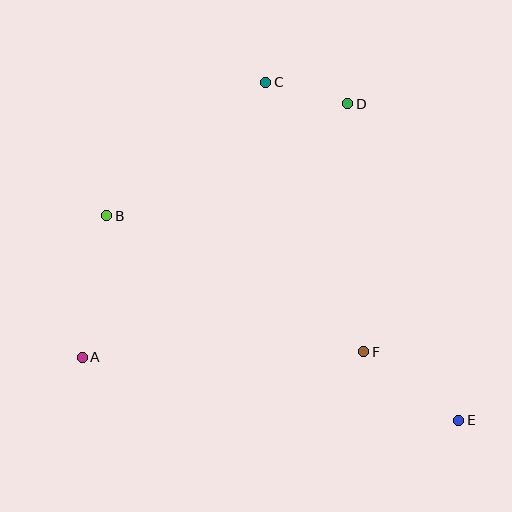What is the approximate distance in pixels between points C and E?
The distance between C and E is approximately 390 pixels.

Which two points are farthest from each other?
Points B and E are farthest from each other.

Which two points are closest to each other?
Points C and D are closest to each other.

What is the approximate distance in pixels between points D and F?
The distance between D and F is approximately 248 pixels.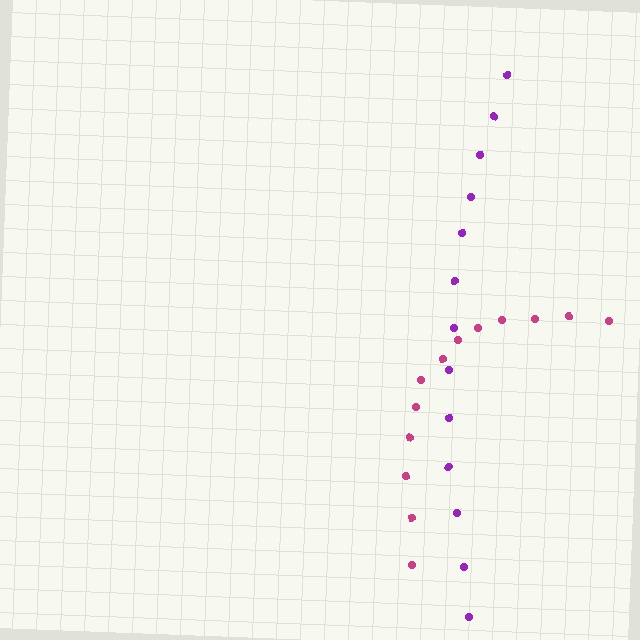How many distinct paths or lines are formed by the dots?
There are 2 distinct paths.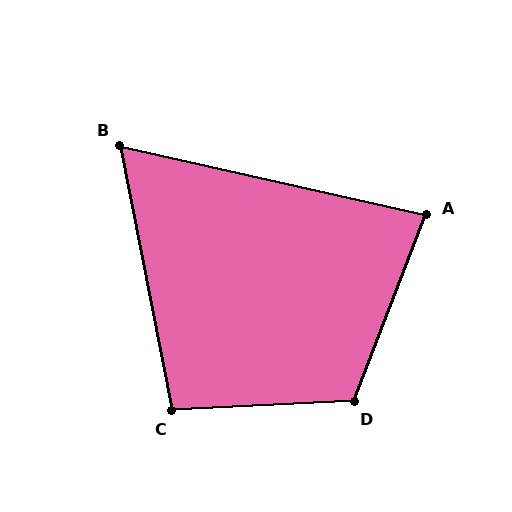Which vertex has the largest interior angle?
D, at approximately 114 degrees.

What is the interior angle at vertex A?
Approximately 82 degrees (acute).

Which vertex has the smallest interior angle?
B, at approximately 66 degrees.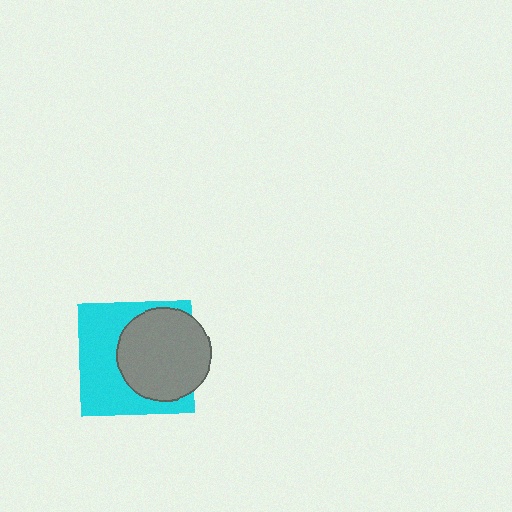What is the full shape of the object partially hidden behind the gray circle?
The partially hidden object is a cyan square.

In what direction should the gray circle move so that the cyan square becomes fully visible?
The gray circle should move right. That is the shortest direction to clear the overlap and leave the cyan square fully visible.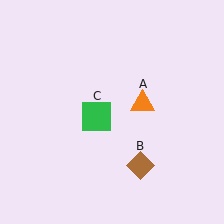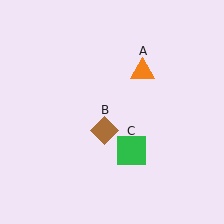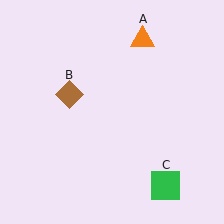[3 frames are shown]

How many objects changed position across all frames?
3 objects changed position: orange triangle (object A), brown diamond (object B), green square (object C).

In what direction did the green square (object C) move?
The green square (object C) moved down and to the right.